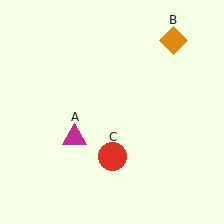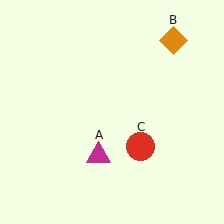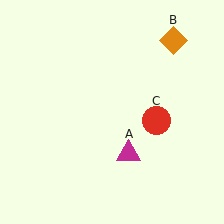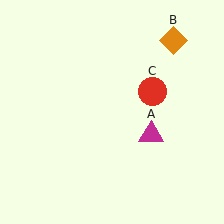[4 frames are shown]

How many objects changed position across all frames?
2 objects changed position: magenta triangle (object A), red circle (object C).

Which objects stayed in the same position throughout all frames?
Orange diamond (object B) remained stationary.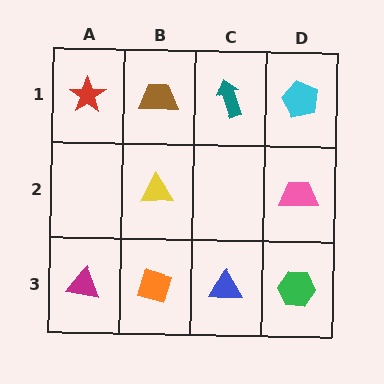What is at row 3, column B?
An orange diamond.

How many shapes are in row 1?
4 shapes.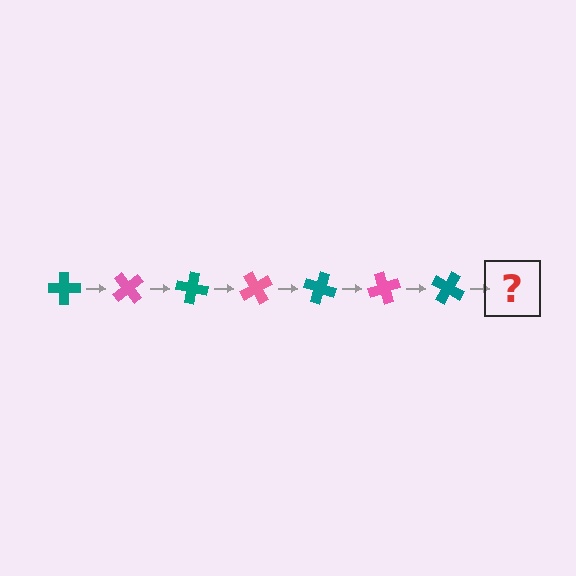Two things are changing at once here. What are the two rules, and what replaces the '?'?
The two rules are that it rotates 50 degrees each step and the color cycles through teal and pink. The '?' should be a pink cross, rotated 350 degrees from the start.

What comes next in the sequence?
The next element should be a pink cross, rotated 350 degrees from the start.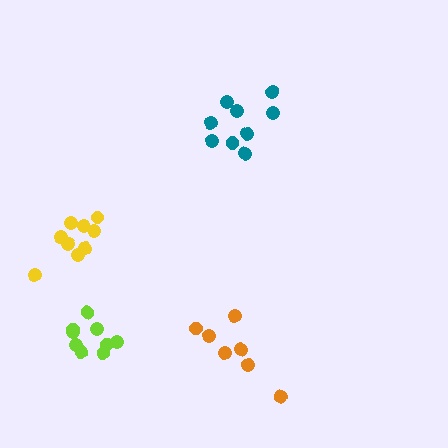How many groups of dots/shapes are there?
There are 4 groups.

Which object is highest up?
The teal cluster is topmost.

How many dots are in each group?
Group 1: 9 dots, Group 2: 9 dots, Group 3: 9 dots, Group 4: 7 dots (34 total).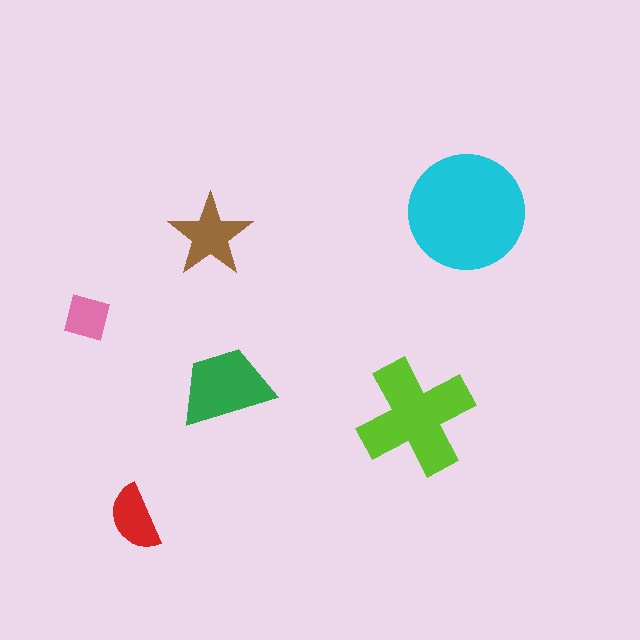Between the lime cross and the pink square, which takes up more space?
The lime cross.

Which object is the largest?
The cyan circle.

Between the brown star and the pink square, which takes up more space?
The brown star.